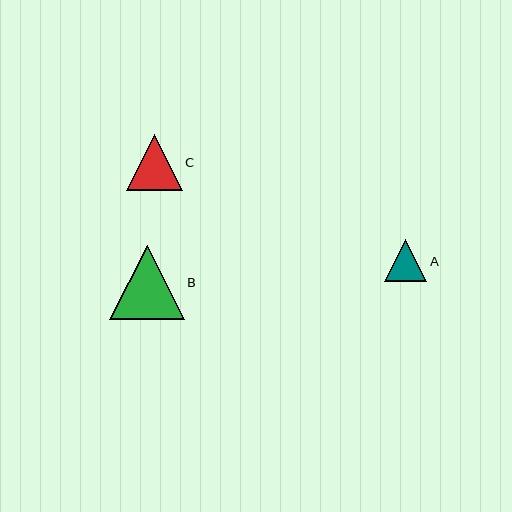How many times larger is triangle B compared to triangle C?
Triangle B is approximately 1.3 times the size of triangle C.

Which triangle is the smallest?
Triangle A is the smallest with a size of approximately 42 pixels.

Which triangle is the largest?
Triangle B is the largest with a size of approximately 74 pixels.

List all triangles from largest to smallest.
From largest to smallest: B, C, A.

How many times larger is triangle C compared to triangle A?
Triangle C is approximately 1.3 times the size of triangle A.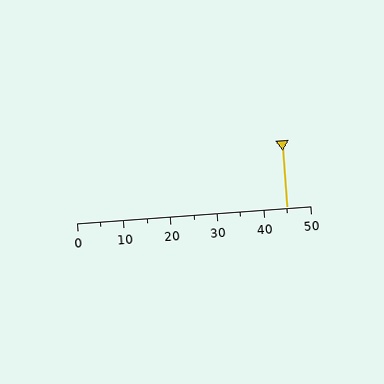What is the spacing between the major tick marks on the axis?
The major ticks are spaced 10 apart.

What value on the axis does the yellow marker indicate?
The marker indicates approximately 45.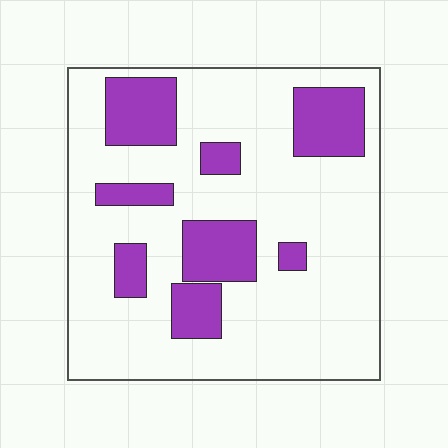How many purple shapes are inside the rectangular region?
8.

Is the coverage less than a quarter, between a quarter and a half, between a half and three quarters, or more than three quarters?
Less than a quarter.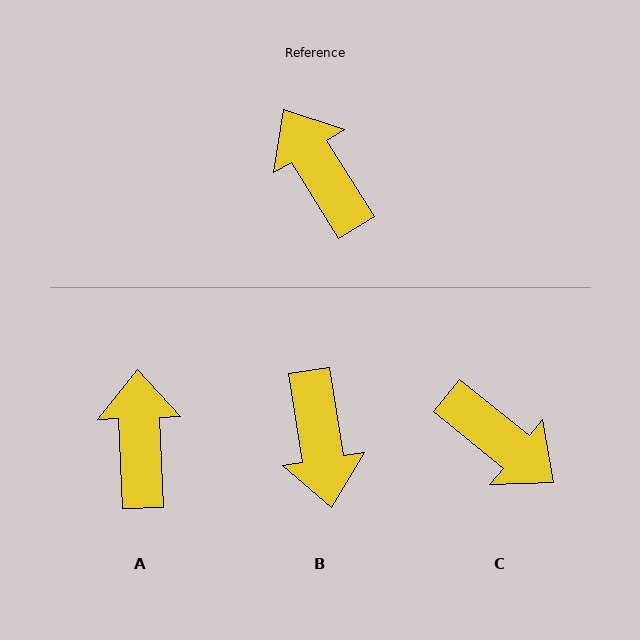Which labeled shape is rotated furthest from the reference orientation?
C, about 161 degrees away.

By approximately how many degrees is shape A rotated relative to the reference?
Approximately 29 degrees clockwise.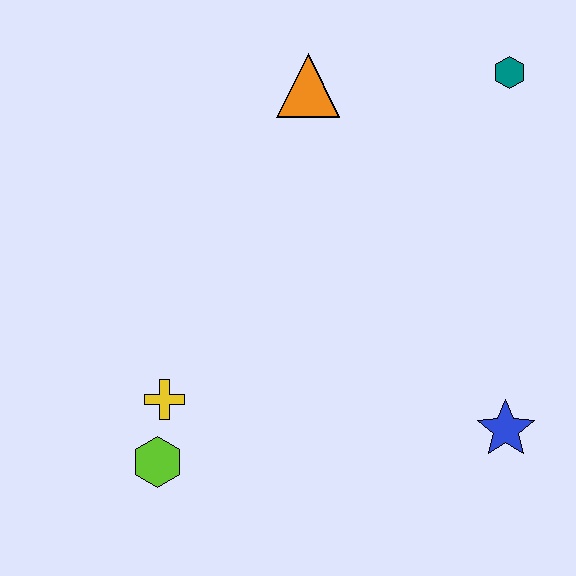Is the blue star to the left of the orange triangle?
No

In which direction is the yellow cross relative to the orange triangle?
The yellow cross is below the orange triangle.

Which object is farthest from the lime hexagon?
The teal hexagon is farthest from the lime hexagon.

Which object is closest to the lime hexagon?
The yellow cross is closest to the lime hexagon.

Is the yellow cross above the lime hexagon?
Yes